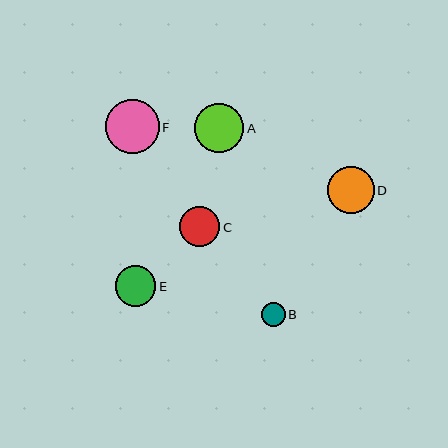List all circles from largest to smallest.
From largest to smallest: F, A, D, E, C, B.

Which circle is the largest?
Circle F is the largest with a size of approximately 53 pixels.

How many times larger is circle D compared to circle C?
Circle D is approximately 1.2 times the size of circle C.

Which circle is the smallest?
Circle B is the smallest with a size of approximately 24 pixels.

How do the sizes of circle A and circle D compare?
Circle A and circle D are approximately the same size.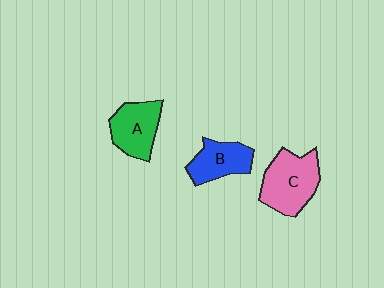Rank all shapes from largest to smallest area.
From largest to smallest: C (pink), A (green), B (blue).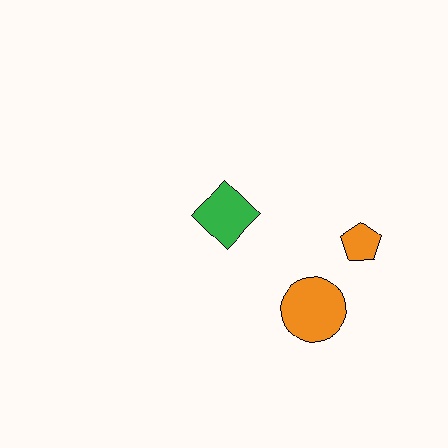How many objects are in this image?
There are 3 objects.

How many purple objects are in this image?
There are no purple objects.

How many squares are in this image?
There are no squares.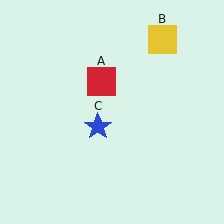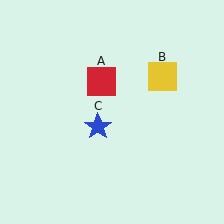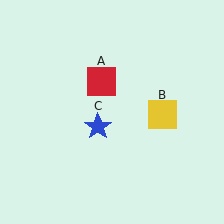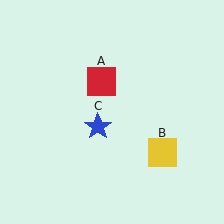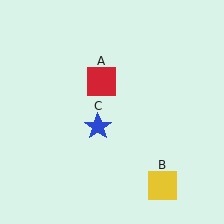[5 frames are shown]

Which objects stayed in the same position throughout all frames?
Red square (object A) and blue star (object C) remained stationary.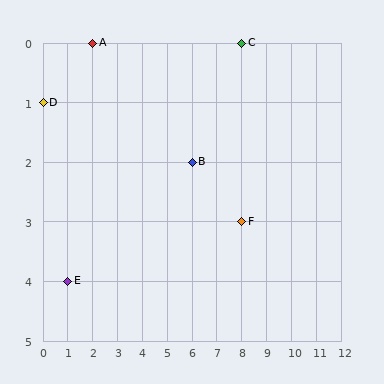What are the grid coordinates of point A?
Point A is at grid coordinates (2, 0).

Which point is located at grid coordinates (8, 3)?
Point F is at (8, 3).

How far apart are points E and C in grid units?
Points E and C are 7 columns and 4 rows apart (about 8.1 grid units diagonally).